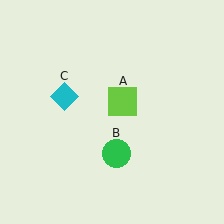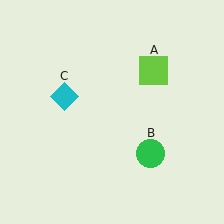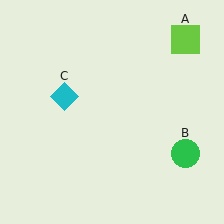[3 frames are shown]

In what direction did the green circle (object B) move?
The green circle (object B) moved right.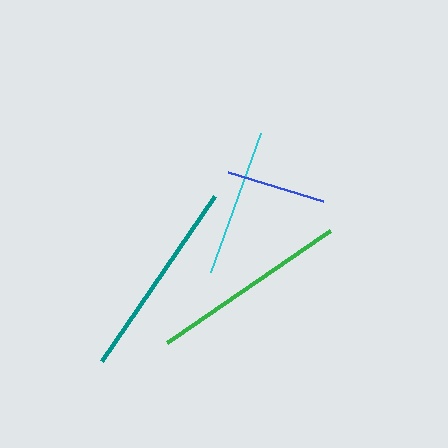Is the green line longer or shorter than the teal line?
The teal line is longer than the green line.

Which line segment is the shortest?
The blue line is the shortest at approximately 100 pixels.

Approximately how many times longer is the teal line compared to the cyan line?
The teal line is approximately 1.4 times the length of the cyan line.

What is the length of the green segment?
The green segment is approximately 197 pixels long.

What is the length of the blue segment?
The blue segment is approximately 100 pixels long.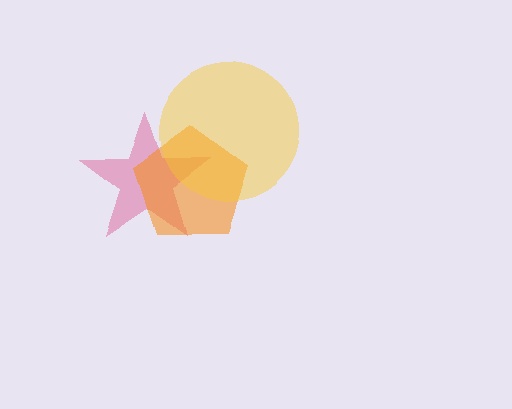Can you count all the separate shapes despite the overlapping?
Yes, there are 3 separate shapes.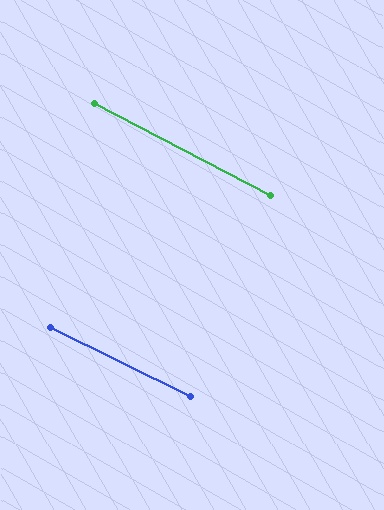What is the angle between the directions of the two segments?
Approximately 1 degree.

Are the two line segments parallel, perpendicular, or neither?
Parallel — their directions differ by only 1.3°.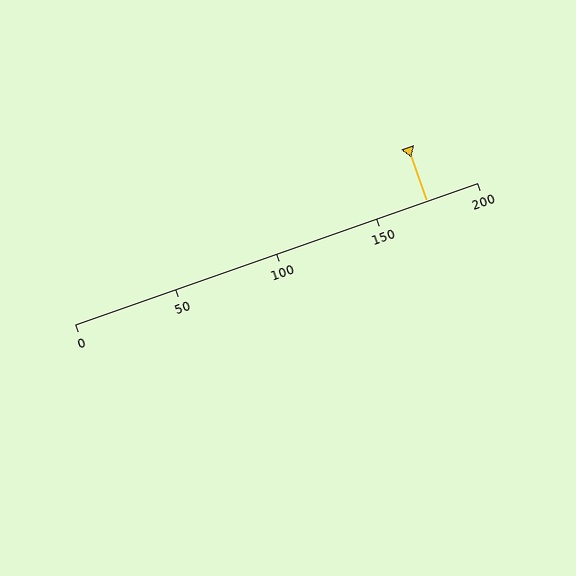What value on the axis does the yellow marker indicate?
The marker indicates approximately 175.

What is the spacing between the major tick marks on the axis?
The major ticks are spaced 50 apart.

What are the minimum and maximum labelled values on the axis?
The axis runs from 0 to 200.